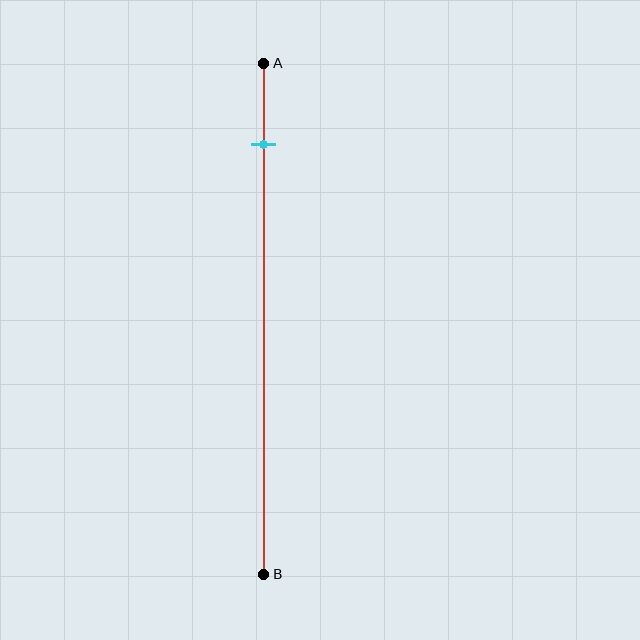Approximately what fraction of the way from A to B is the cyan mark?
The cyan mark is approximately 15% of the way from A to B.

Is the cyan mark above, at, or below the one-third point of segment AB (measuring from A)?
The cyan mark is above the one-third point of segment AB.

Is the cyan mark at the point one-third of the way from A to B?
No, the mark is at about 15% from A, not at the 33% one-third point.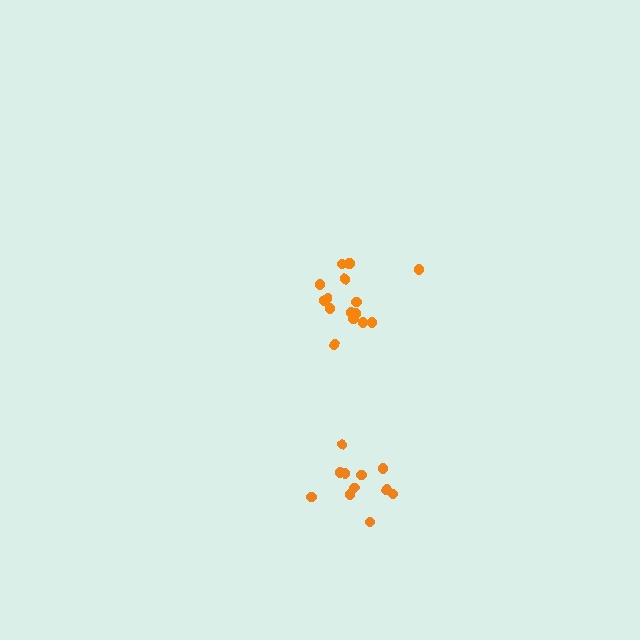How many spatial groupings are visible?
There are 2 spatial groupings.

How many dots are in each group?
Group 1: 15 dots, Group 2: 11 dots (26 total).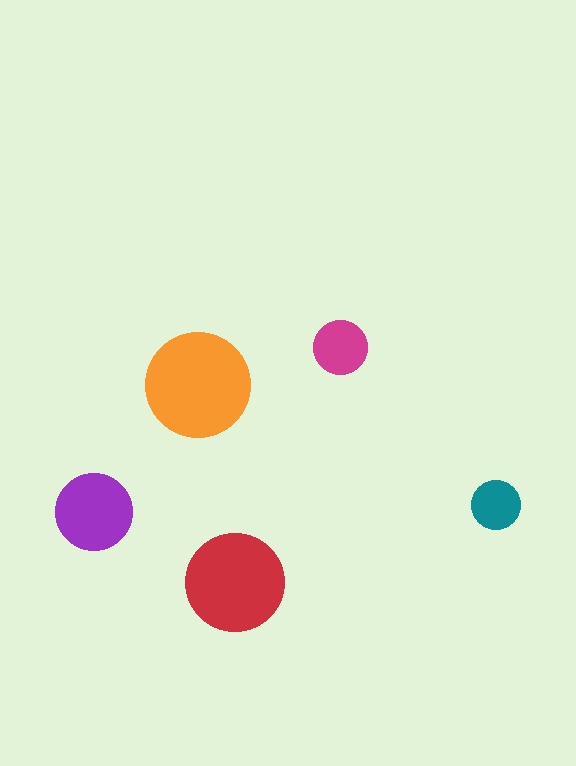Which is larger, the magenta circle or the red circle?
The red one.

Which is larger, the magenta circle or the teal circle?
The magenta one.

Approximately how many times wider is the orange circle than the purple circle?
About 1.5 times wider.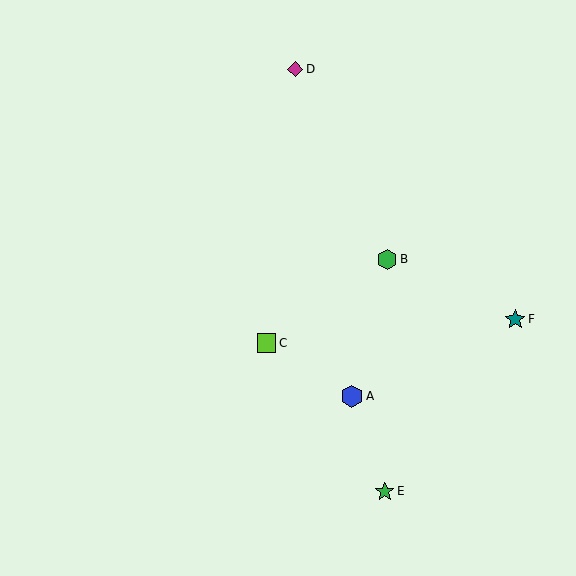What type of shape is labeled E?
Shape E is a green star.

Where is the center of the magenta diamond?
The center of the magenta diamond is at (295, 69).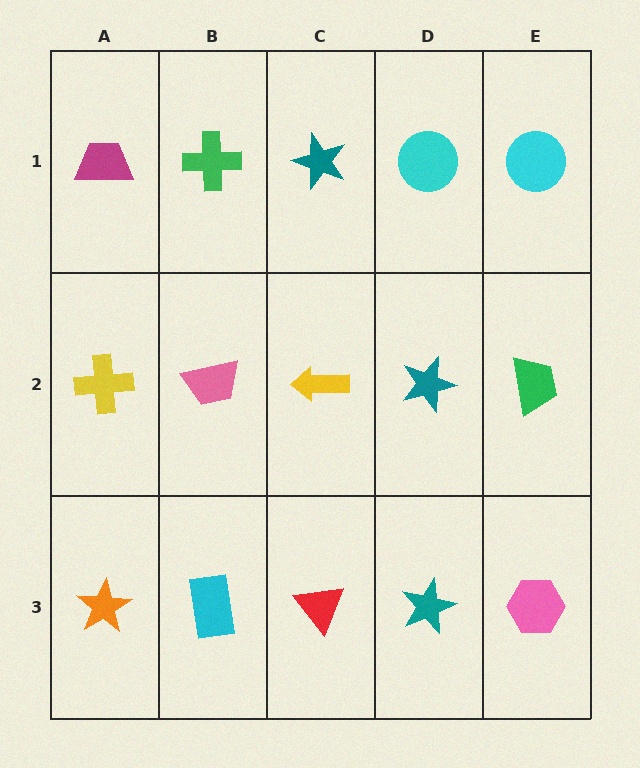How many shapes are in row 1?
5 shapes.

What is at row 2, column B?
A pink trapezoid.